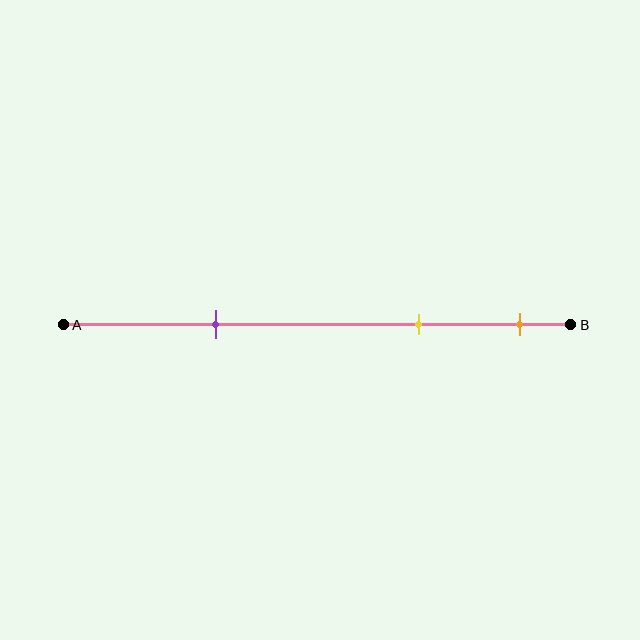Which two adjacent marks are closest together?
The yellow and orange marks are the closest adjacent pair.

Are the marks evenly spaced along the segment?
No, the marks are not evenly spaced.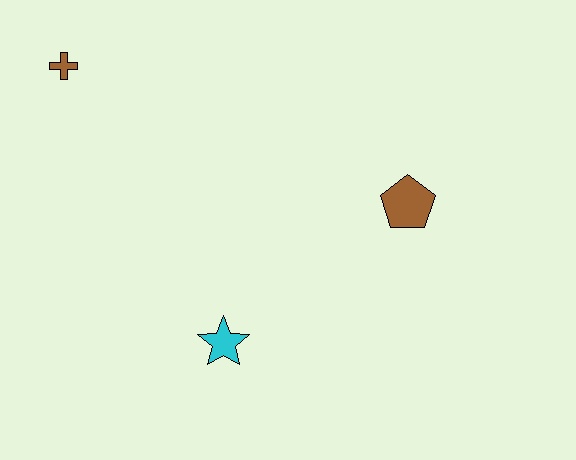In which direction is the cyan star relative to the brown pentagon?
The cyan star is to the left of the brown pentagon.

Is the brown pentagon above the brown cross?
No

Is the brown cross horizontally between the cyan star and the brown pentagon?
No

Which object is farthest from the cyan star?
The brown cross is farthest from the cyan star.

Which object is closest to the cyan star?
The brown pentagon is closest to the cyan star.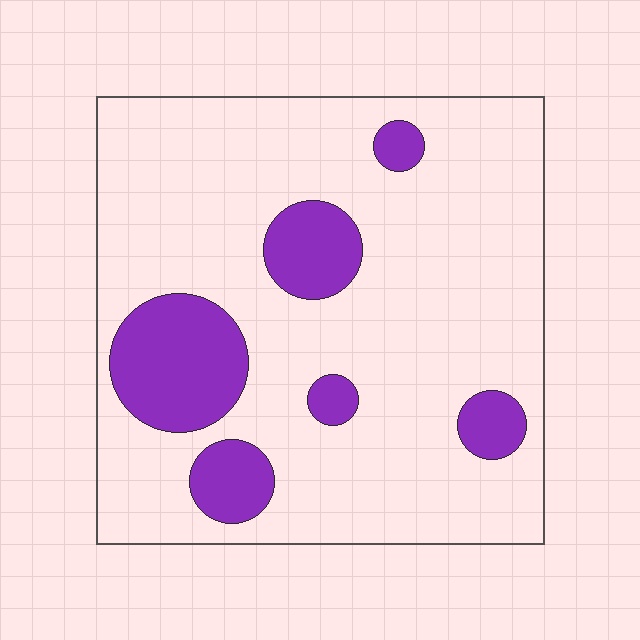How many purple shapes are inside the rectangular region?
6.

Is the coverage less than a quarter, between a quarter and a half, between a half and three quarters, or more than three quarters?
Less than a quarter.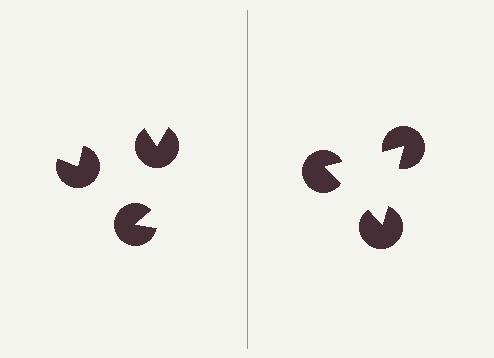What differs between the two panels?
The pac-man discs are positioned identically on both sides; only the wedge orientations differ. On the right they align to a triangle; on the left they are misaligned.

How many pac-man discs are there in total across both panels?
6 — 3 on each side.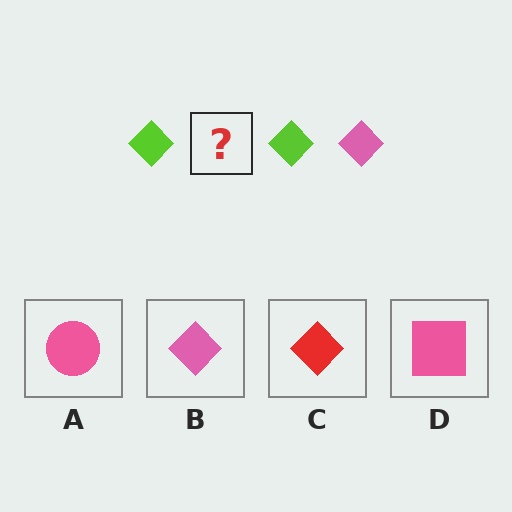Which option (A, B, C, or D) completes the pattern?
B.